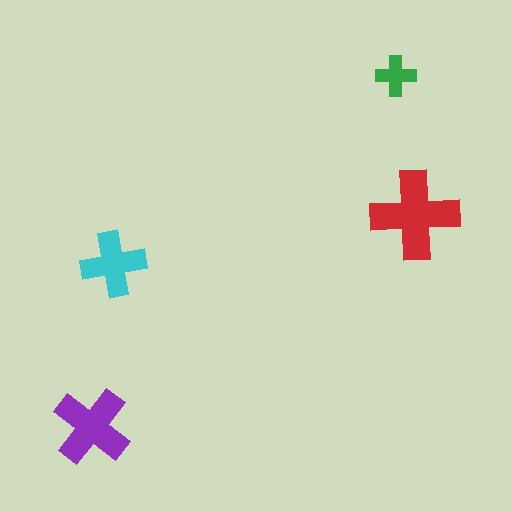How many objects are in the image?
There are 4 objects in the image.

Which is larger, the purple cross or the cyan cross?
The purple one.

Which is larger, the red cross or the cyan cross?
The red one.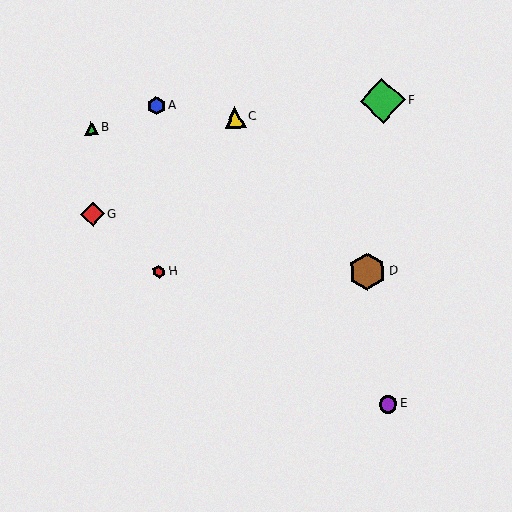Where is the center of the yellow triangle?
The center of the yellow triangle is at (235, 117).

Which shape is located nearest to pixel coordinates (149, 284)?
The red hexagon (labeled H) at (159, 272) is nearest to that location.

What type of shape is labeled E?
Shape E is a purple circle.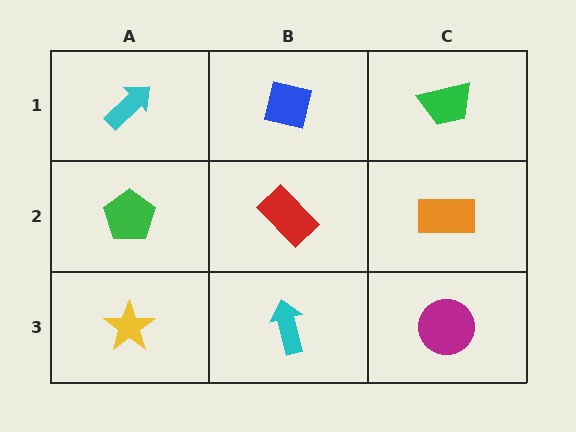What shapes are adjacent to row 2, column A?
A cyan arrow (row 1, column A), a yellow star (row 3, column A), a red rectangle (row 2, column B).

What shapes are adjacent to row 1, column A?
A green pentagon (row 2, column A), a blue square (row 1, column B).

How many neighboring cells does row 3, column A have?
2.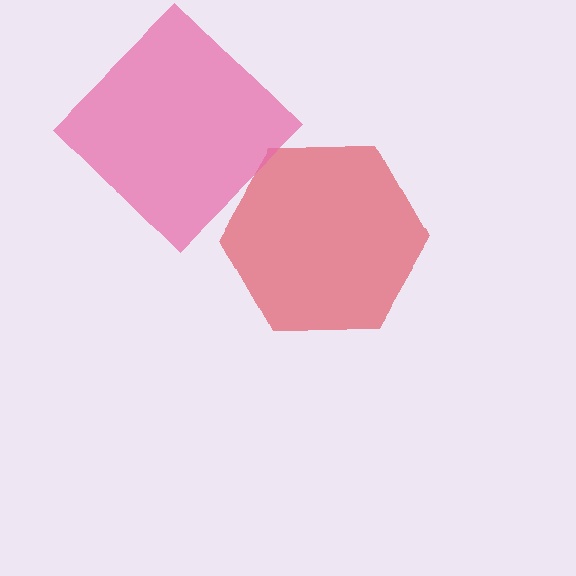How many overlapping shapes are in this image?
There are 2 overlapping shapes in the image.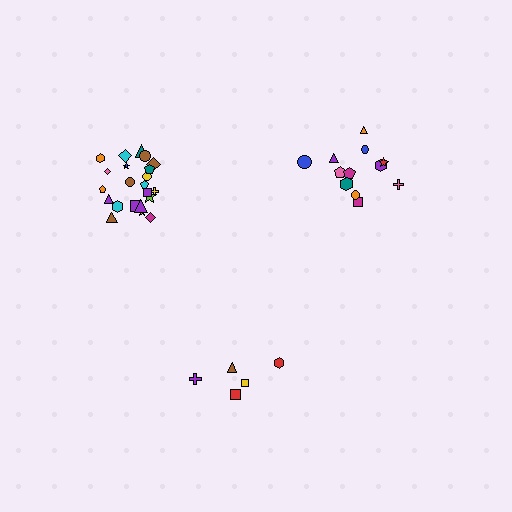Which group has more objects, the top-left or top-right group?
The top-left group.